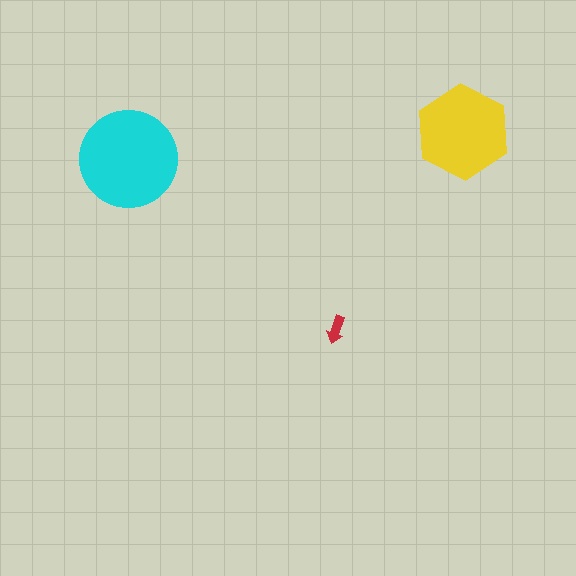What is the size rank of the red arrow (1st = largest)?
3rd.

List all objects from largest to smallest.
The cyan circle, the yellow hexagon, the red arrow.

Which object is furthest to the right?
The yellow hexagon is rightmost.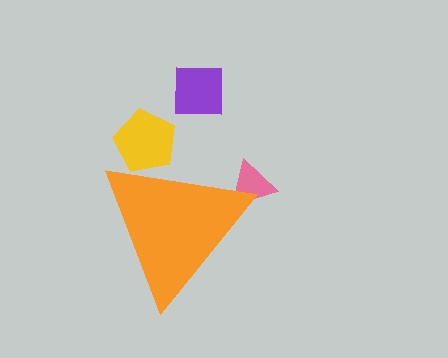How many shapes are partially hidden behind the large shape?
2 shapes are partially hidden.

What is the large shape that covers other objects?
An orange triangle.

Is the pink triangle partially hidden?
Yes, the pink triangle is partially hidden behind the orange triangle.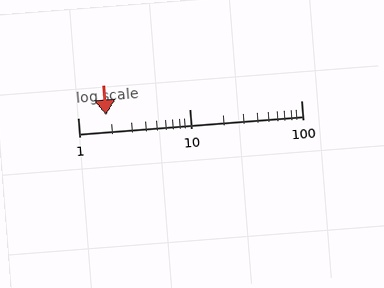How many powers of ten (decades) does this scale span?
The scale spans 2 decades, from 1 to 100.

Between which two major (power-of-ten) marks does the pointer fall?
The pointer is between 1 and 10.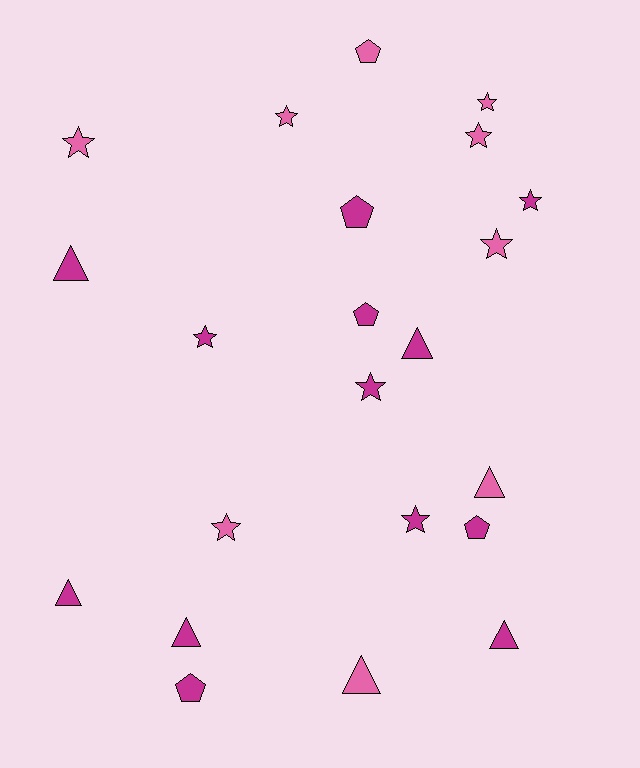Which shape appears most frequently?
Star, with 10 objects.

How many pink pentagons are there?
There is 1 pink pentagon.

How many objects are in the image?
There are 22 objects.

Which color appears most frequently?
Magenta, with 13 objects.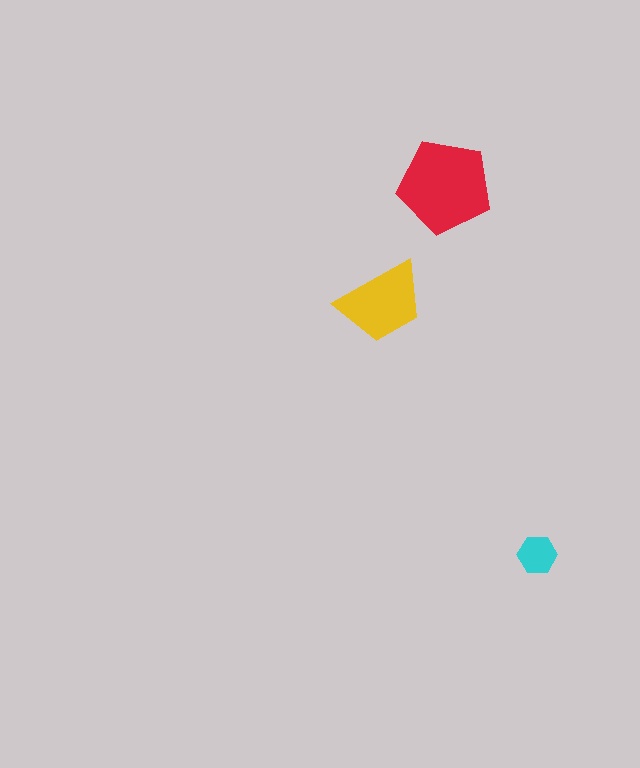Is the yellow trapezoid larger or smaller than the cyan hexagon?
Larger.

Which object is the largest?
The red pentagon.